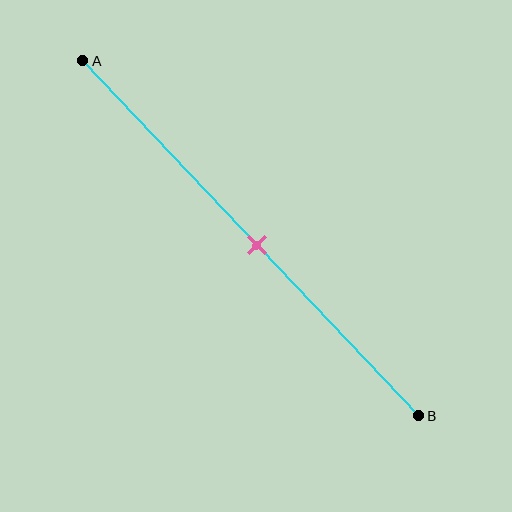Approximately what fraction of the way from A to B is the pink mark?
The pink mark is approximately 50% of the way from A to B.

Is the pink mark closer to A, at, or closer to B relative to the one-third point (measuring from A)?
The pink mark is closer to point B than the one-third point of segment AB.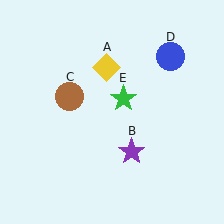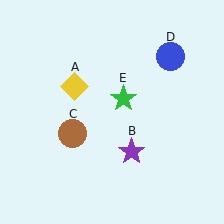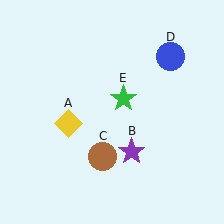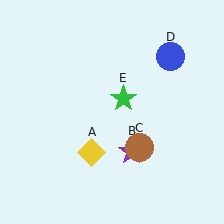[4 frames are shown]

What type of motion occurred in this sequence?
The yellow diamond (object A), brown circle (object C) rotated counterclockwise around the center of the scene.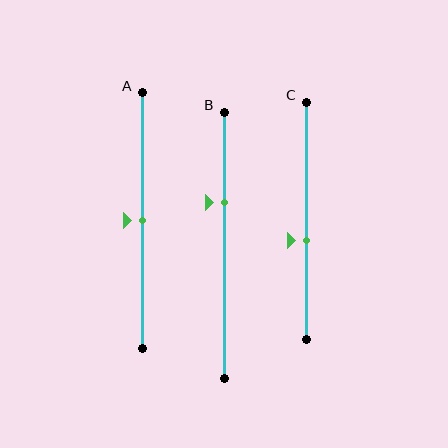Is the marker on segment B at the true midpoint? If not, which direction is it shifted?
No, the marker on segment B is shifted upward by about 16% of the segment length.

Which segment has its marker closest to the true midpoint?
Segment A has its marker closest to the true midpoint.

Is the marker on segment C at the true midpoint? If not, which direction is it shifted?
No, the marker on segment C is shifted downward by about 8% of the segment length.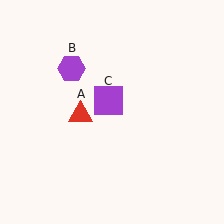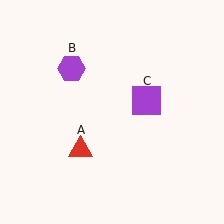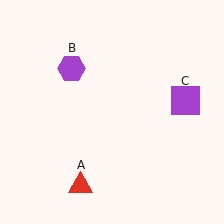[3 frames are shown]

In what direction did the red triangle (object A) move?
The red triangle (object A) moved down.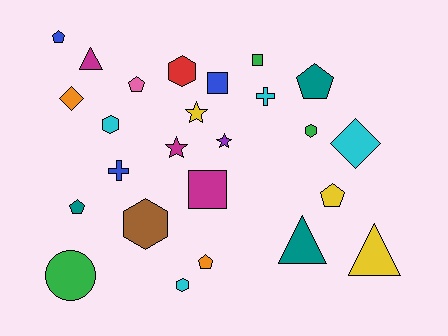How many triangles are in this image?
There are 3 triangles.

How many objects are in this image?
There are 25 objects.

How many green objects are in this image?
There are 3 green objects.